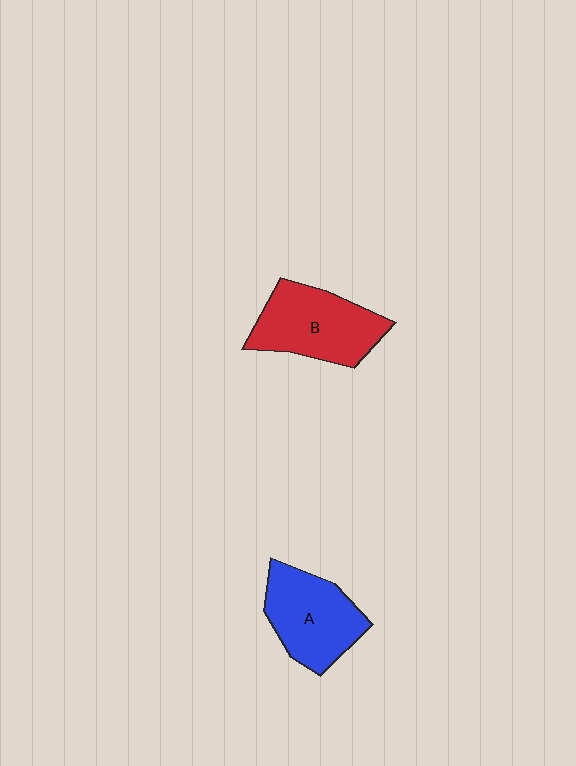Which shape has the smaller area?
Shape A (blue).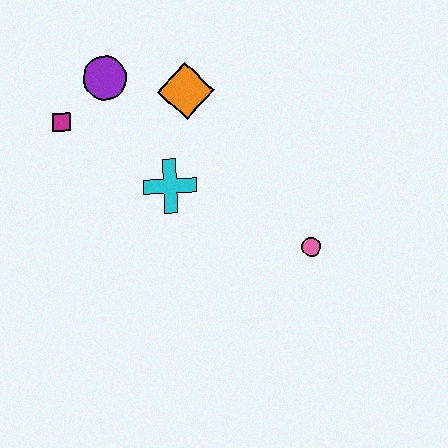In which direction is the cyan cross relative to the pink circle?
The cyan cross is to the left of the pink circle.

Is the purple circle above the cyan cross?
Yes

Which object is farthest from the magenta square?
The pink circle is farthest from the magenta square.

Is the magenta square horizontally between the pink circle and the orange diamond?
No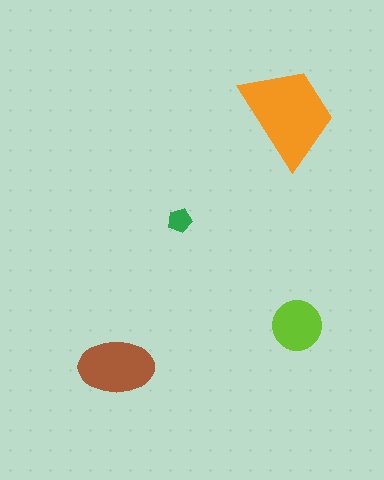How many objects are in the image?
There are 4 objects in the image.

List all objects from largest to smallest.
The orange trapezoid, the brown ellipse, the lime circle, the green pentagon.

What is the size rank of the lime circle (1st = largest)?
3rd.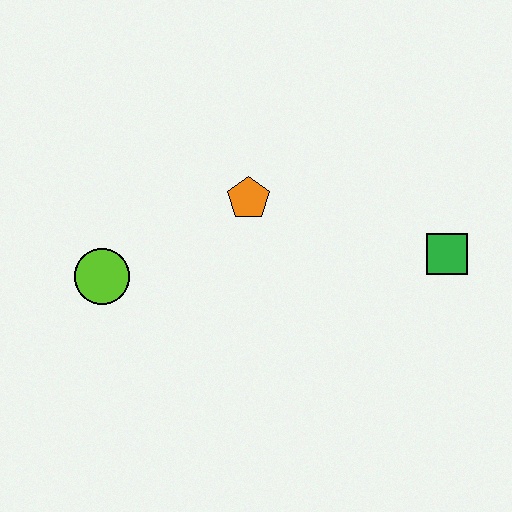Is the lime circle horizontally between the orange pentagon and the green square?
No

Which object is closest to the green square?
The orange pentagon is closest to the green square.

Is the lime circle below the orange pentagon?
Yes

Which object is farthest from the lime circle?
The green square is farthest from the lime circle.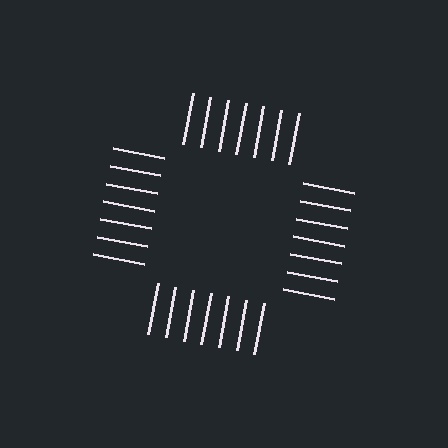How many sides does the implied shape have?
4 sides — the line-ends trace a square.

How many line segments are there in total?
28 — 7 along each of the 4 edges.